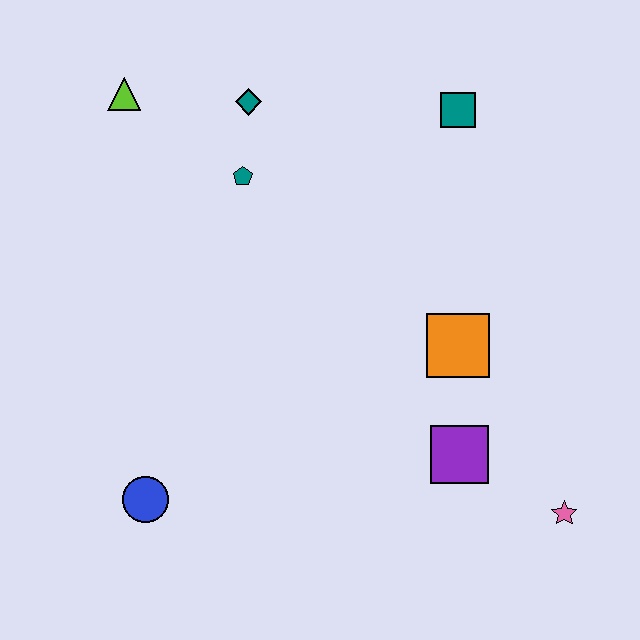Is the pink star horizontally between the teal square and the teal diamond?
No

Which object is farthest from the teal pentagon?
The pink star is farthest from the teal pentagon.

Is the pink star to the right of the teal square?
Yes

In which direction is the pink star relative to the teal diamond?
The pink star is below the teal diamond.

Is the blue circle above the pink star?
Yes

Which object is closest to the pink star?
The purple square is closest to the pink star.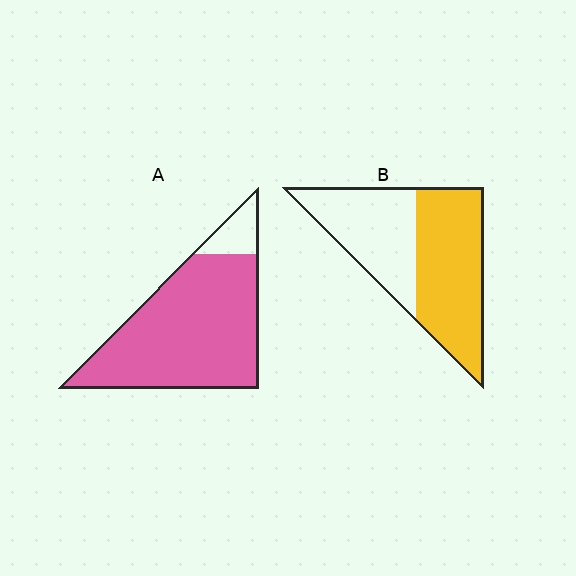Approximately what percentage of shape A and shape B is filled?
A is approximately 90% and B is approximately 55%.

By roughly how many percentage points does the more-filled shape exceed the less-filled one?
By roughly 35 percentage points (A over B).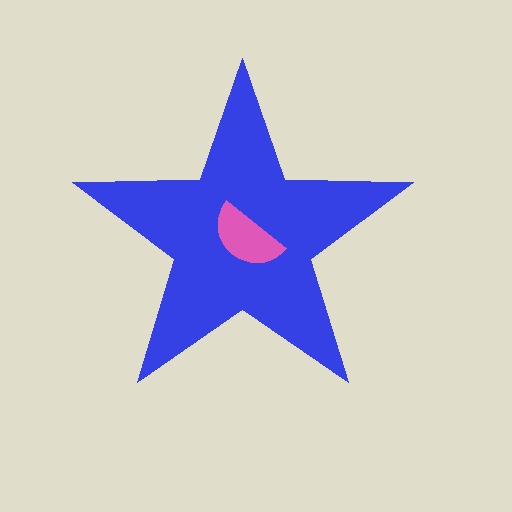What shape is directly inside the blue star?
The pink semicircle.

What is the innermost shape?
The pink semicircle.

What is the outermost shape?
The blue star.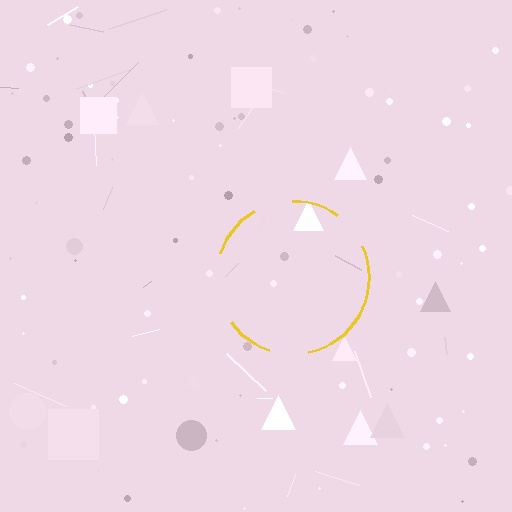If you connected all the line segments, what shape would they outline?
They would outline a circle.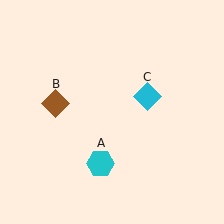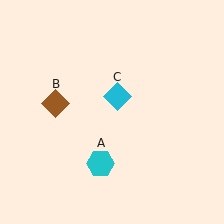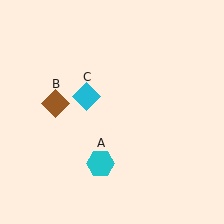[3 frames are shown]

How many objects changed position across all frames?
1 object changed position: cyan diamond (object C).